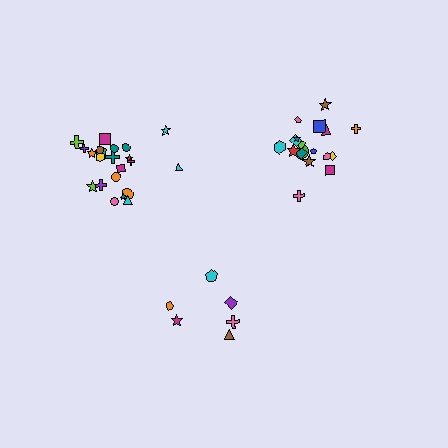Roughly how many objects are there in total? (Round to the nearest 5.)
Roughly 45 objects in total.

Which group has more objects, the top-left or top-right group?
The top-left group.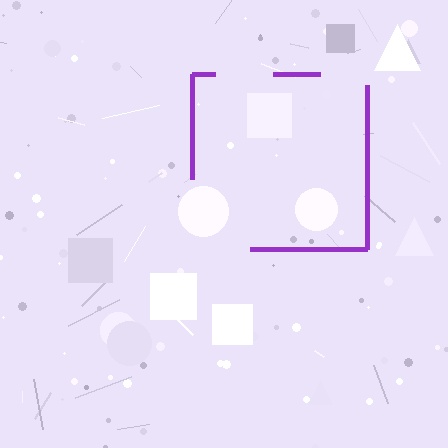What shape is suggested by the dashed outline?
The dashed outline suggests a square.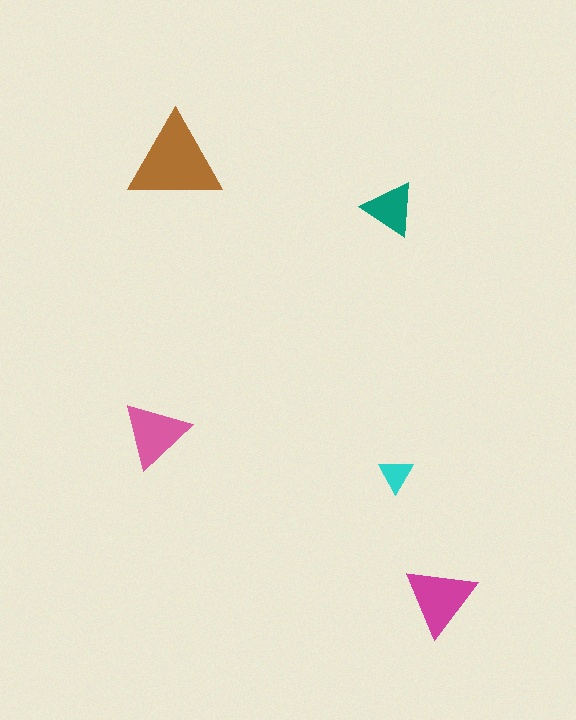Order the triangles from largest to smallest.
the brown one, the magenta one, the pink one, the teal one, the cyan one.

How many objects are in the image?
There are 5 objects in the image.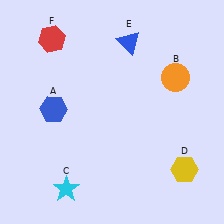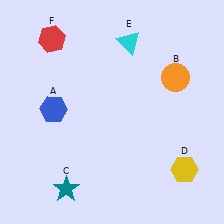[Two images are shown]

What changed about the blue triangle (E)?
In Image 1, E is blue. In Image 2, it changed to cyan.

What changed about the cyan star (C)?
In Image 1, C is cyan. In Image 2, it changed to teal.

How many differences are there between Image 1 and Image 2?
There are 2 differences between the two images.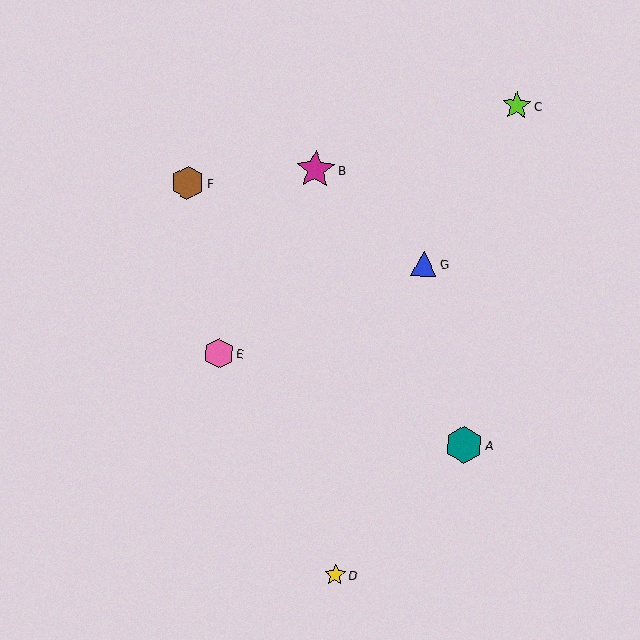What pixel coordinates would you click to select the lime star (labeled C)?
Click at (517, 105) to select the lime star C.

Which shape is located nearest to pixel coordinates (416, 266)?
The blue triangle (labeled G) at (424, 264) is nearest to that location.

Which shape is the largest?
The magenta star (labeled B) is the largest.